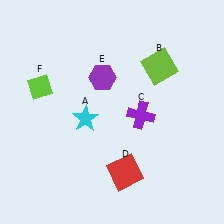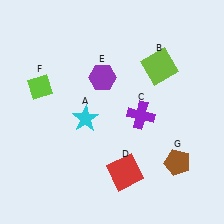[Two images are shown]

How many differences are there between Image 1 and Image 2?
There is 1 difference between the two images.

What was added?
A brown pentagon (G) was added in Image 2.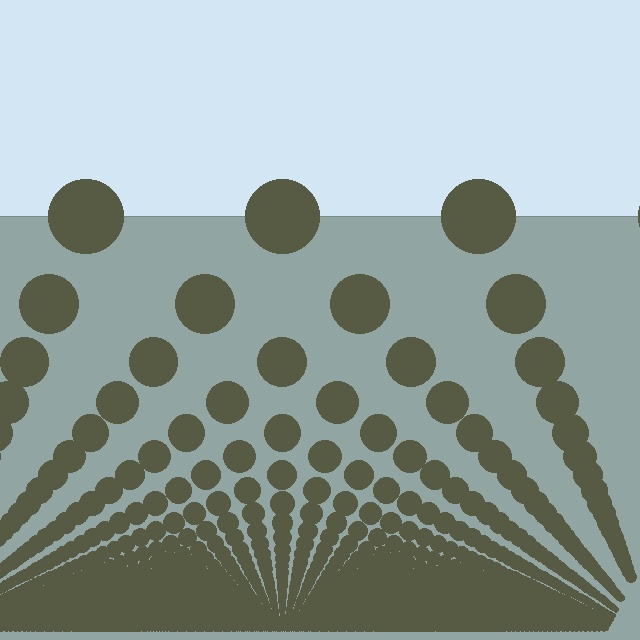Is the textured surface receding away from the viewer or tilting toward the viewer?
The surface appears to tilt toward the viewer. Texture elements get larger and sparser toward the top.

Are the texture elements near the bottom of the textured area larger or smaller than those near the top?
Smaller. The gradient is inverted — elements near the bottom are smaller and denser.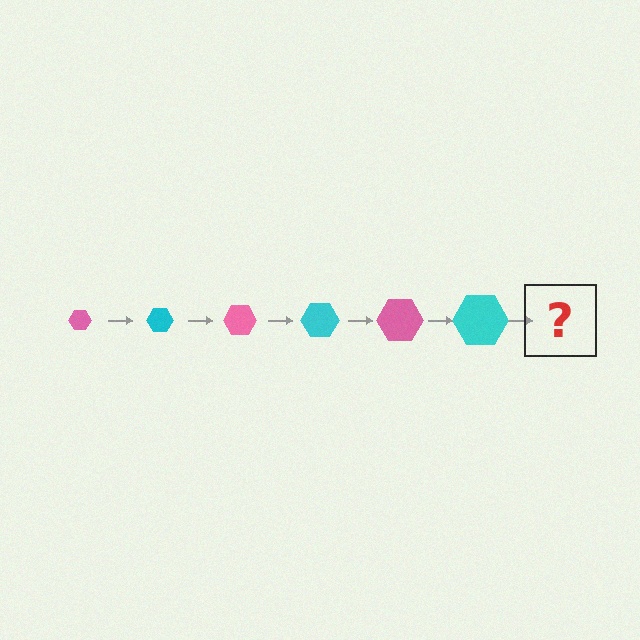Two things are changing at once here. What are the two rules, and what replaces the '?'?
The two rules are that the hexagon grows larger each step and the color cycles through pink and cyan. The '?' should be a pink hexagon, larger than the previous one.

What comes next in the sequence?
The next element should be a pink hexagon, larger than the previous one.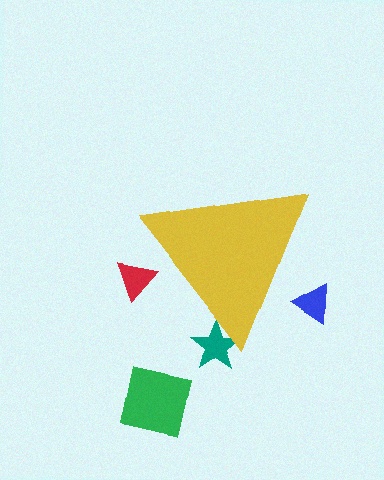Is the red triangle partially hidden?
Yes, the red triangle is partially hidden behind the yellow triangle.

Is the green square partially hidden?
No, the green square is fully visible.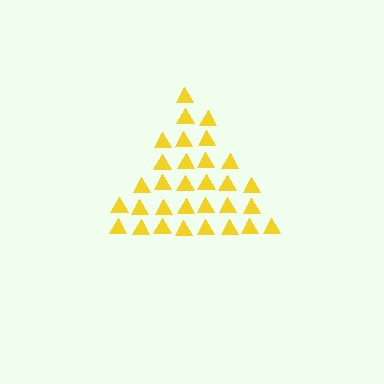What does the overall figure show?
The overall figure shows a triangle.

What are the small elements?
The small elements are triangles.